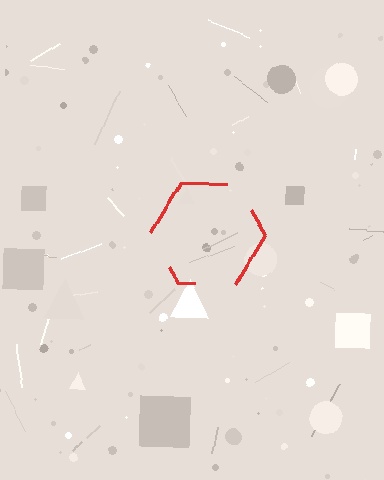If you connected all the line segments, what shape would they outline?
They would outline a hexagon.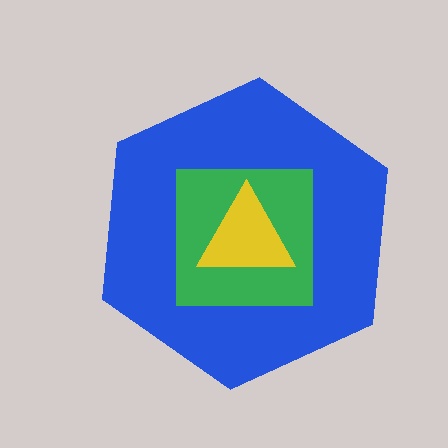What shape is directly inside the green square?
The yellow triangle.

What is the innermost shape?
The yellow triangle.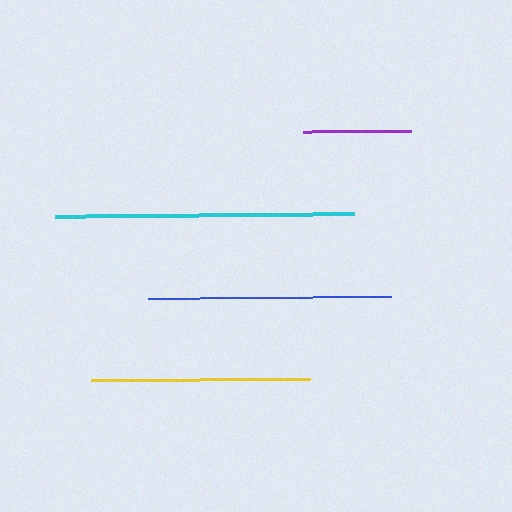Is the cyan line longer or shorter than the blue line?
The cyan line is longer than the blue line.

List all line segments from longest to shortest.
From longest to shortest: cyan, blue, yellow, purple.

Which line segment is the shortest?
The purple line is the shortest at approximately 108 pixels.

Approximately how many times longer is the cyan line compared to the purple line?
The cyan line is approximately 2.8 times the length of the purple line.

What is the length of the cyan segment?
The cyan segment is approximately 299 pixels long.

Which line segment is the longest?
The cyan line is the longest at approximately 299 pixels.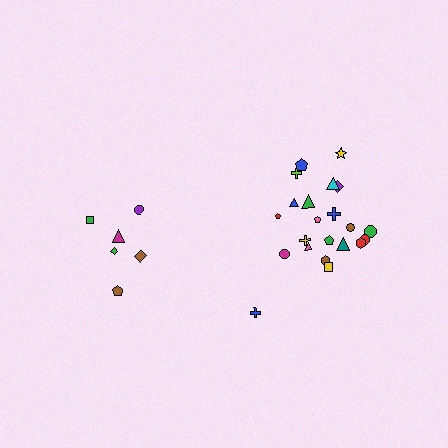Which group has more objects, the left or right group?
The right group.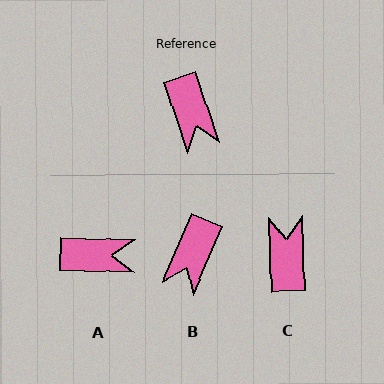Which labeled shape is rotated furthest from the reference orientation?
C, about 163 degrees away.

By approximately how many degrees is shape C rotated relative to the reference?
Approximately 163 degrees counter-clockwise.